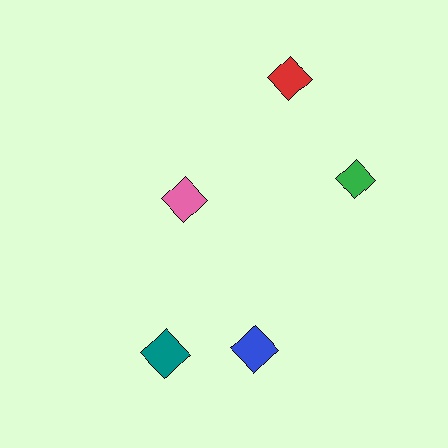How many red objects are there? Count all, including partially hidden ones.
There is 1 red object.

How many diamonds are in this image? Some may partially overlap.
There are 5 diamonds.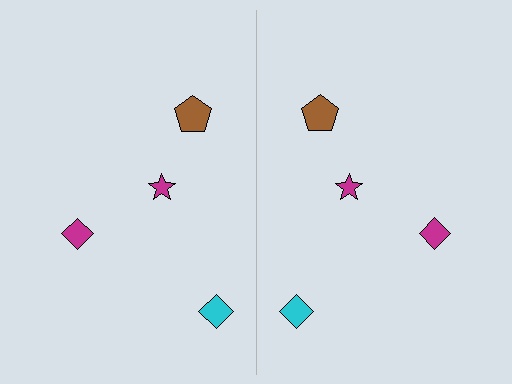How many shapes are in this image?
There are 8 shapes in this image.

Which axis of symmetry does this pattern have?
The pattern has a vertical axis of symmetry running through the center of the image.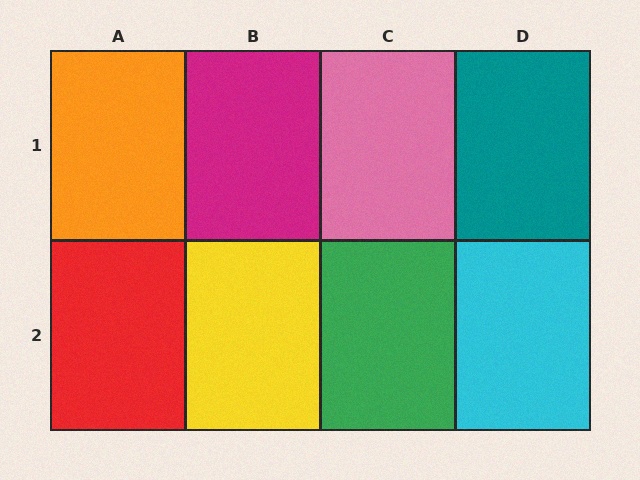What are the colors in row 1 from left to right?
Orange, magenta, pink, teal.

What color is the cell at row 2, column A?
Red.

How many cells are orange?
1 cell is orange.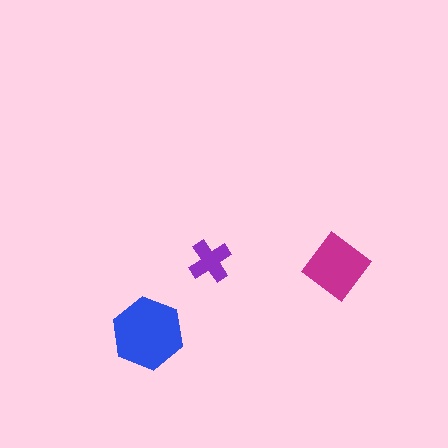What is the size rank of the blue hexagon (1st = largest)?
1st.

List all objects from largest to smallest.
The blue hexagon, the magenta diamond, the purple cross.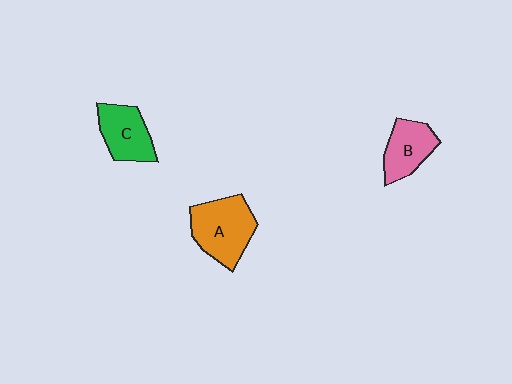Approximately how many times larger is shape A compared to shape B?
Approximately 1.4 times.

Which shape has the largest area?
Shape A (orange).